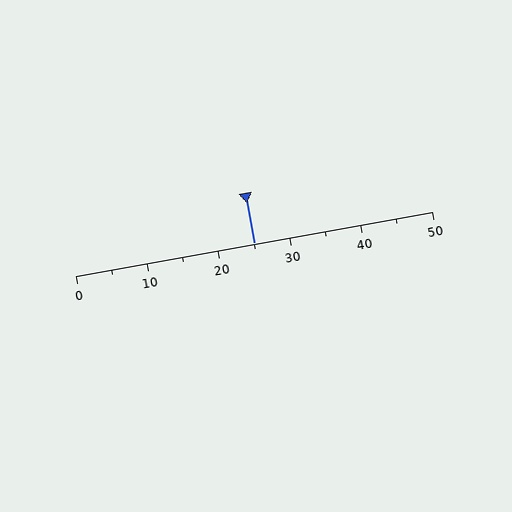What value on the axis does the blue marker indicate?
The marker indicates approximately 25.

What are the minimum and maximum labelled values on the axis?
The axis runs from 0 to 50.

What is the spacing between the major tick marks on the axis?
The major ticks are spaced 10 apart.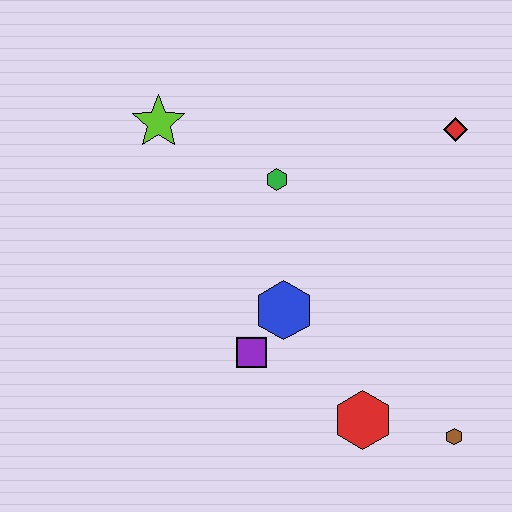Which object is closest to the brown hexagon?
The red hexagon is closest to the brown hexagon.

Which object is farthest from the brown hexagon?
The lime star is farthest from the brown hexagon.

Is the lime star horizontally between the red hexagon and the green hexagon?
No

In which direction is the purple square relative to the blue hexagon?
The purple square is below the blue hexagon.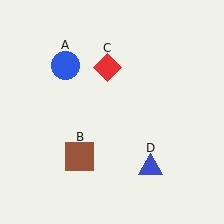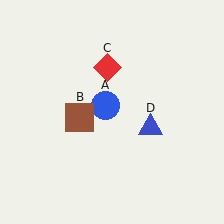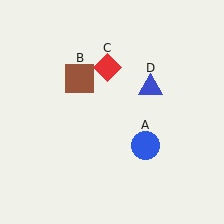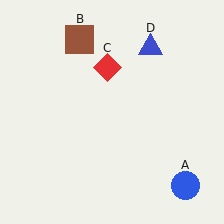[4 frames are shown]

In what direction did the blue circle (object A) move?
The blue circle (object A) moved down and to the right.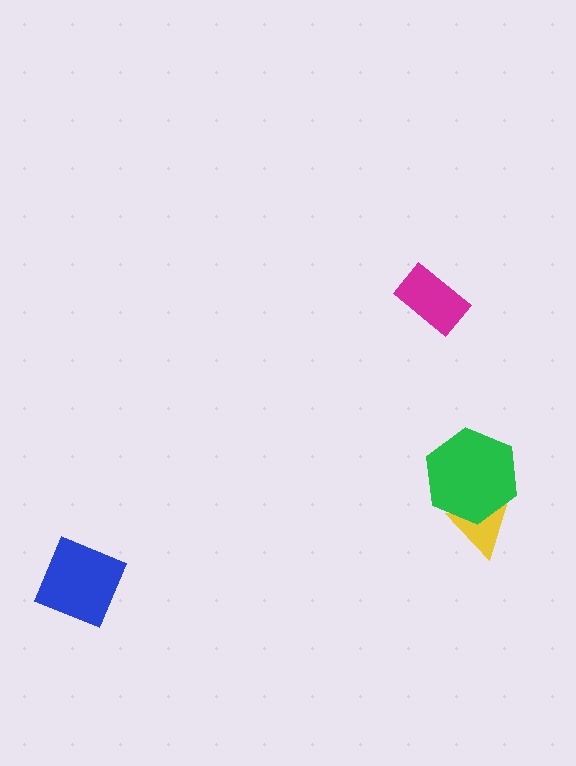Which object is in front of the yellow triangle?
The green hexagon is in front of the yellow triangle.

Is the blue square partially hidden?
No, no other shape covers it.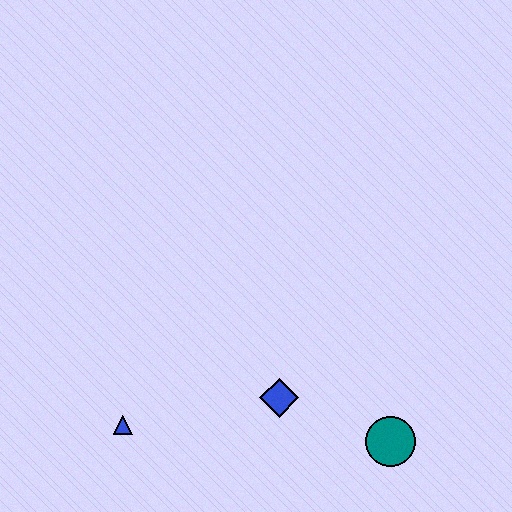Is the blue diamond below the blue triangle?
No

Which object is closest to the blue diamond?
The teal circle is closest to the blue diamond.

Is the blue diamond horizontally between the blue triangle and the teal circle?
Yes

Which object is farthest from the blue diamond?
The blue triangle is farthest from the blue diamond.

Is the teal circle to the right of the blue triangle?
Yes